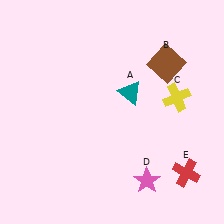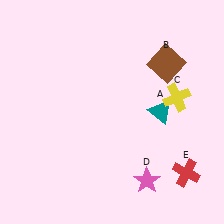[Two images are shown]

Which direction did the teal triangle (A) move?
The teal triangle (A) moved right.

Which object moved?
The teal triangle (A) moved right.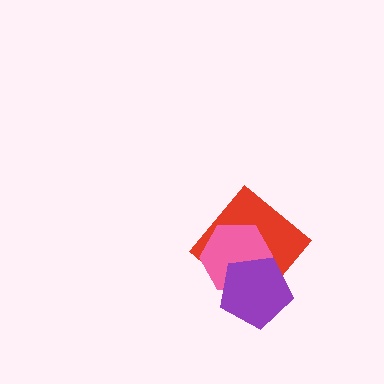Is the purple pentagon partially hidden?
No, no other shape covers it.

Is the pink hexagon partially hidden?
Yes, it is partially covered by another shape.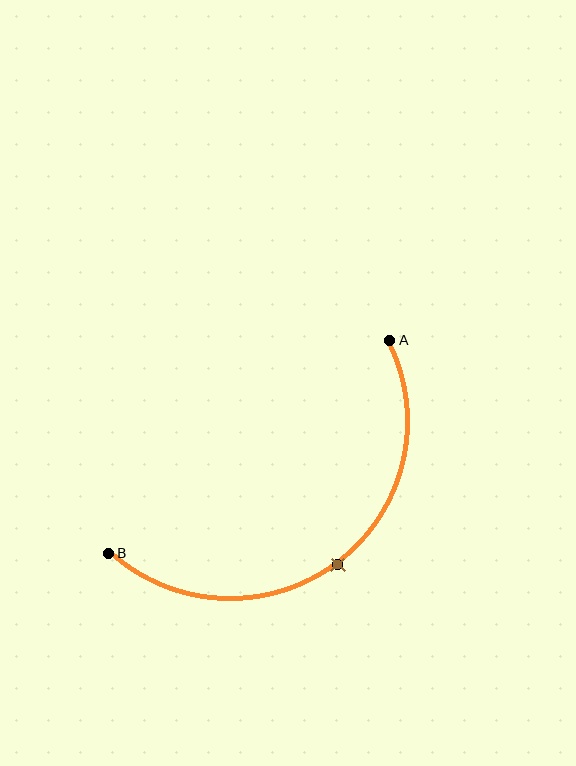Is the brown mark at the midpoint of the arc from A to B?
Yes. The brown mark lies on the arc at equal arc-length from both A and B — it is the arc midpoint.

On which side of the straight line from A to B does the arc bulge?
The arc bulges below and to the right of the straight line connecting A and B.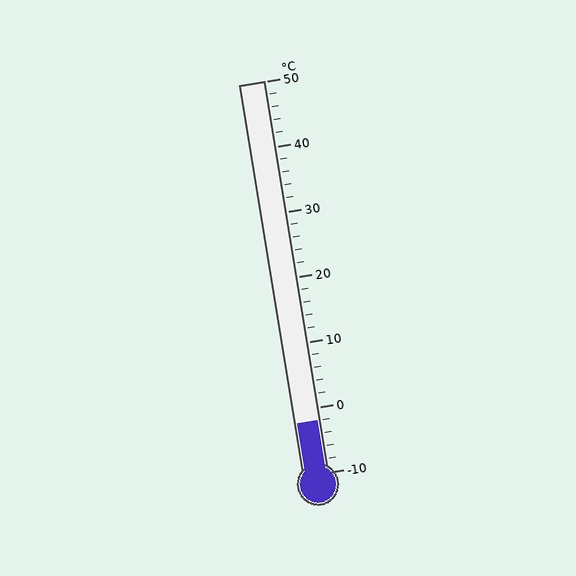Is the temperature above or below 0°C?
The temperature is below 0°C.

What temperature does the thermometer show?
The thermometer shows approximately -2°C.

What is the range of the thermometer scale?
The thermometer scale ranges from -10°C to 50°C.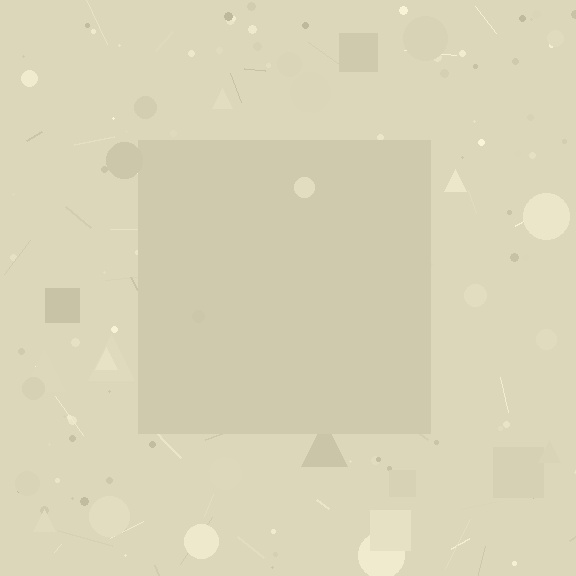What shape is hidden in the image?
A square is hidden in the image.